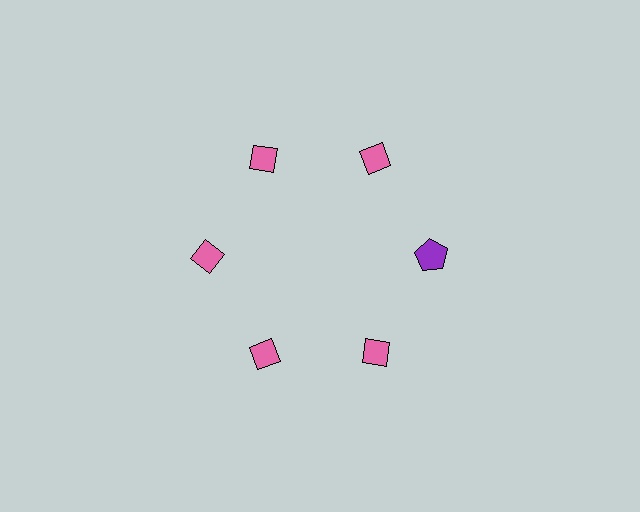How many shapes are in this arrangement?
There are 6 shapes arranged in a ring pattern.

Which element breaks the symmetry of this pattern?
The purple pentagon at roughly the 3 o'clock position breaks the symmetry. All other shapes are pink diamonds.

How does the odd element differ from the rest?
It differs in both color (purple instead of pink) and shape (pentagon instead of diamond).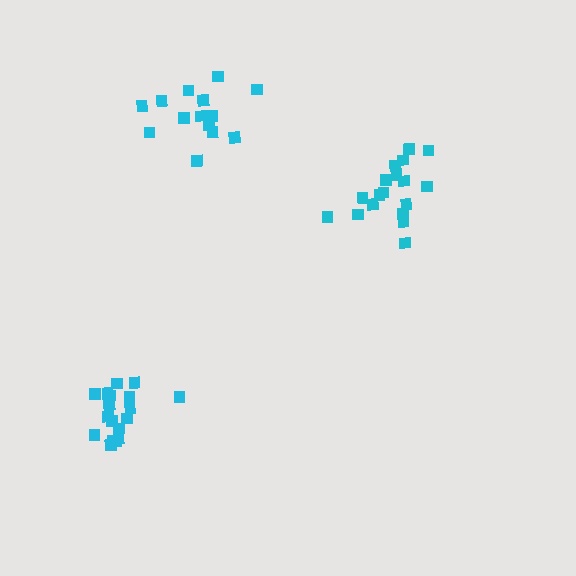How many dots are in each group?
Group 1: 18 dots, Group 2: 18 dots, Group 3: 15 dots (51 total).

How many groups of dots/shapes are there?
There are 3 groups.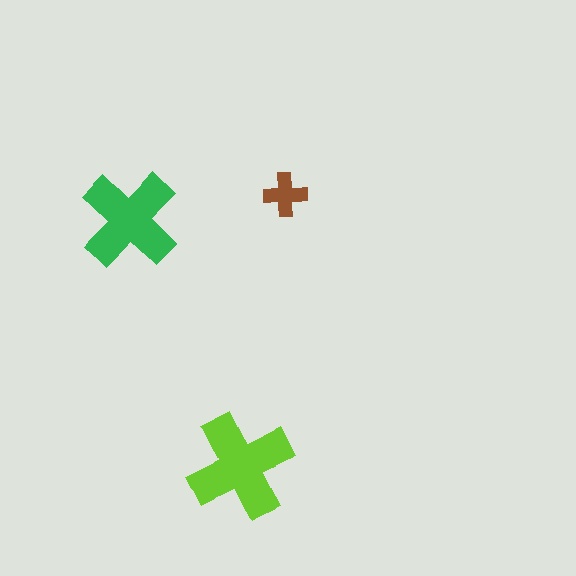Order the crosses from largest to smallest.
the lime one, the green one, the brown one.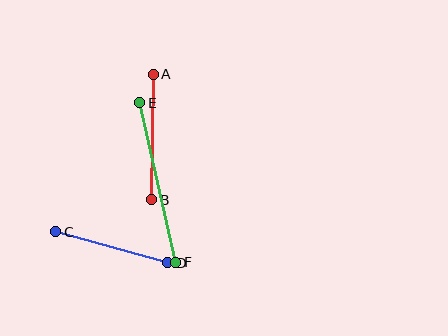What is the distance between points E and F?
The distance is approximately 163 pixels.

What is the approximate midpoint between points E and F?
The midpoint is at approximately (158, 182) pixels.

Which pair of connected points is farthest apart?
Points E and F are farthest apart.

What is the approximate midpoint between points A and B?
The midpoint is at approximately (152, 137) pixels.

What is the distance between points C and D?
The distance is approximately 116 pixels.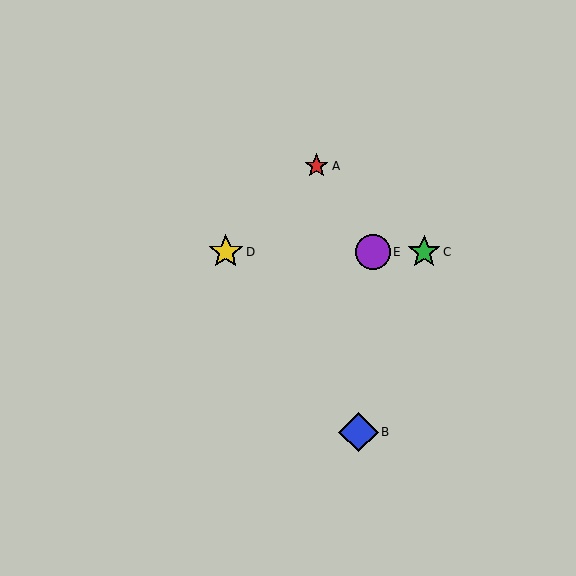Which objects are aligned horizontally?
Objects C, D, E are aligned horizontally.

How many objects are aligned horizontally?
3 objects (C, D, E) are aligned horizontally.